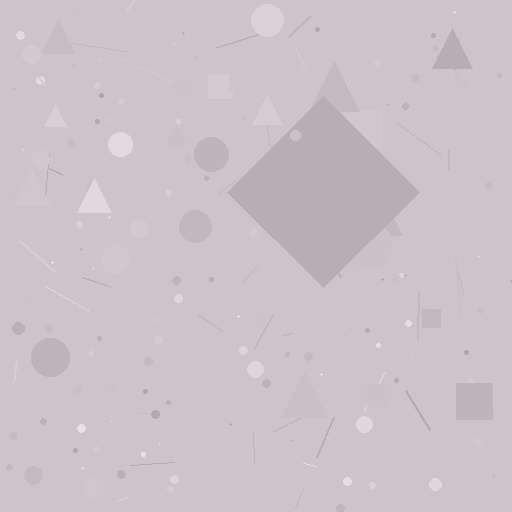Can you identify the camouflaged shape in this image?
The camouflaged shape is a diamond.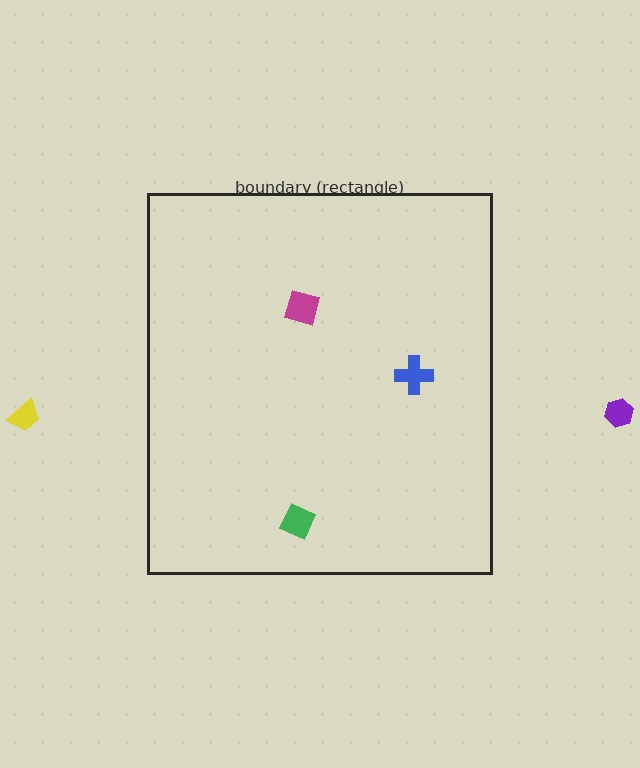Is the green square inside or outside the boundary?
Inside.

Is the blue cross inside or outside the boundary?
Inside.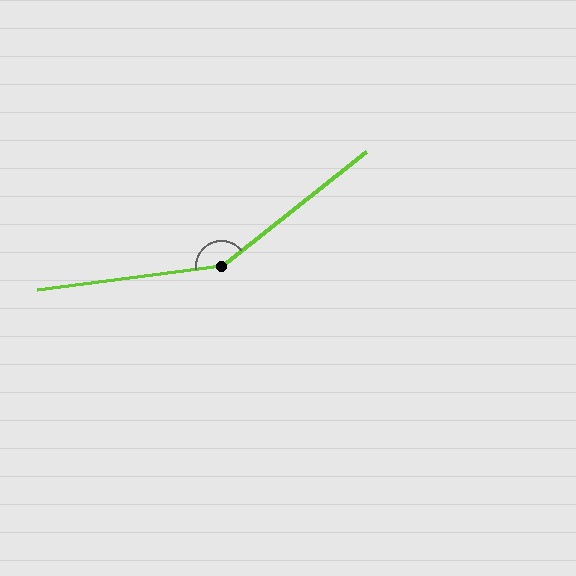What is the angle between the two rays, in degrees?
Approximately 149 degrees.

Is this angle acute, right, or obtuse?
It is obtuse.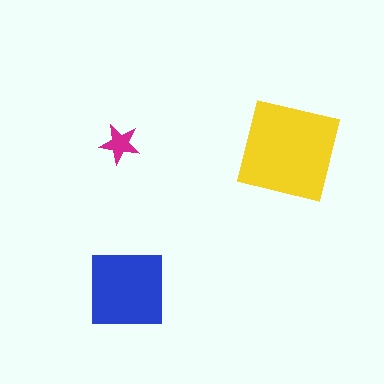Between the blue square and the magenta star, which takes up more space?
The blue square.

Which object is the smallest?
The magenta star.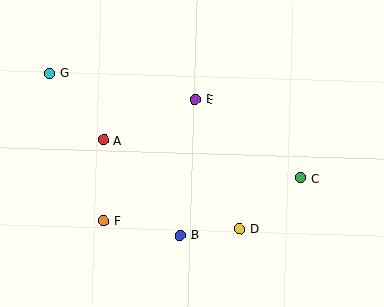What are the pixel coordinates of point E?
Point E is at (195, 99).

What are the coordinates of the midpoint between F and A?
The midpoint between F and A is at (104, 180).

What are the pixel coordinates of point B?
Point B is at (180, 235).